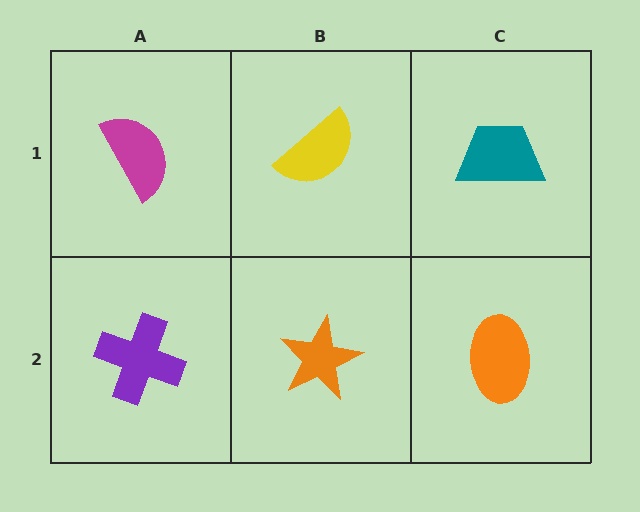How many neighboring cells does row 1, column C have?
2.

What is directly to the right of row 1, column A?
A yellow semicircle.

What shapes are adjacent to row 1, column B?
An orange star (row 2, column B), a magenta semicircle (row 1, column A), a teal trapezoid (row 1, column C).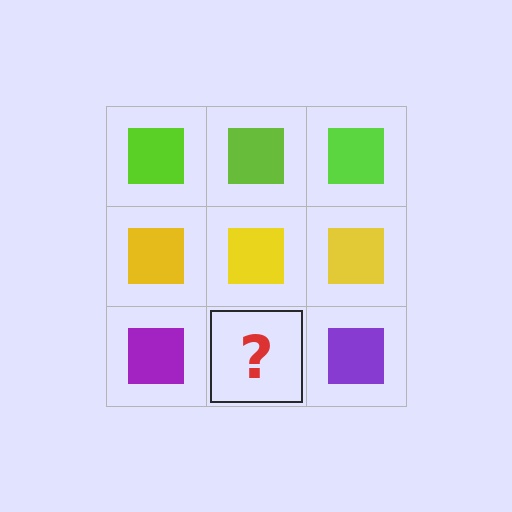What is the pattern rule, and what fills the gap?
The rule is that each row has a consistent color. The gap should be filled with a purple square.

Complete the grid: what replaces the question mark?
The question mark should be replaced with a purple square.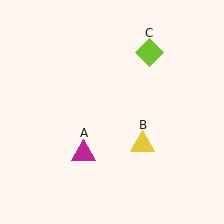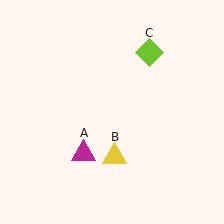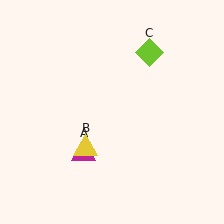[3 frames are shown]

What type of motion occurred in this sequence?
The yellow triangle (object B) rotated clockwise around the center of the scene.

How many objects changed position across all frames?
1 object changed position: yellow triangle (object B).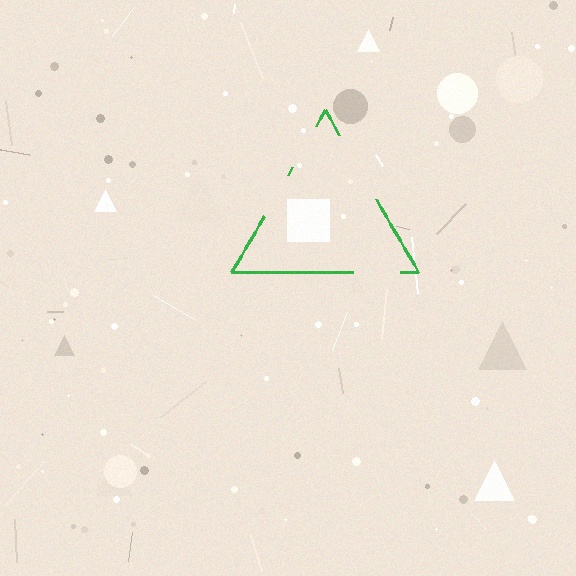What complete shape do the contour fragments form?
The contour fragments form a triangle.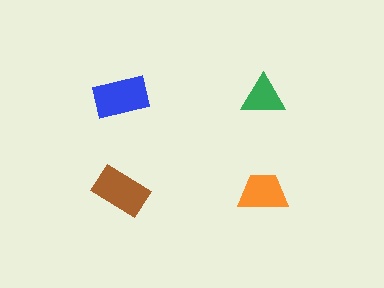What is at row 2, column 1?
A brown rectangle.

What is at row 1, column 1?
A blue rectangle.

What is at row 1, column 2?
A green triangle.